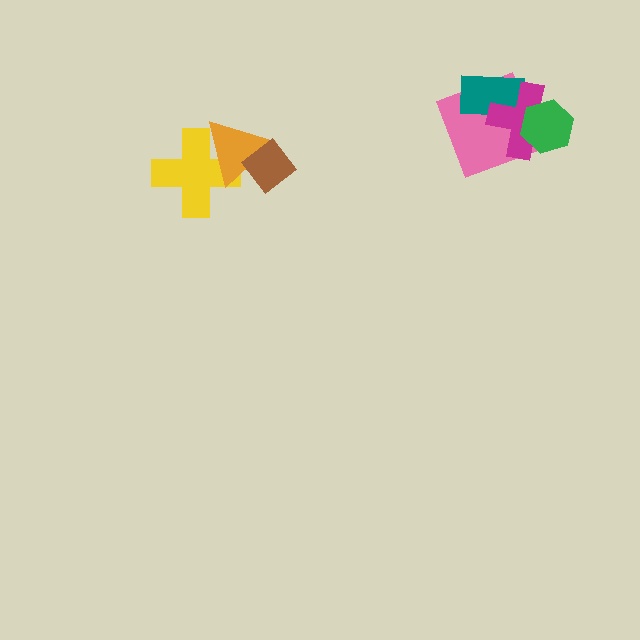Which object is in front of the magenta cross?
The green hexagon is in front of the magenta cross.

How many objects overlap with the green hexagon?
2 objects overlap with the green hexagon.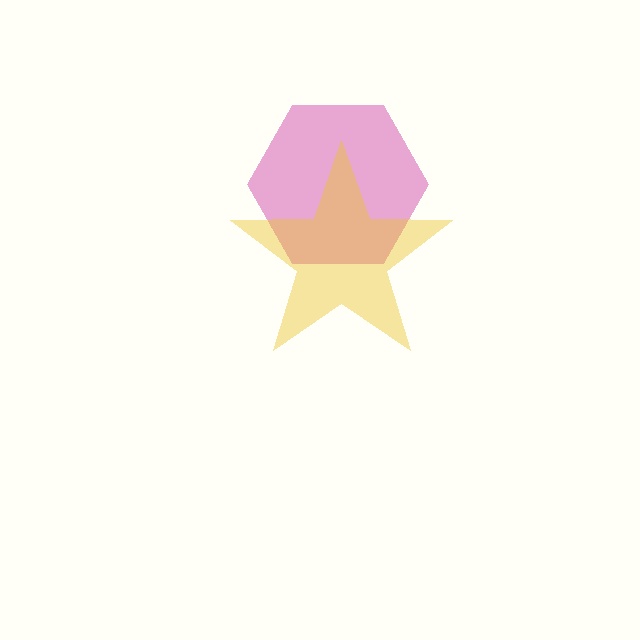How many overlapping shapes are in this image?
There are 2 overlapping shapes in the image.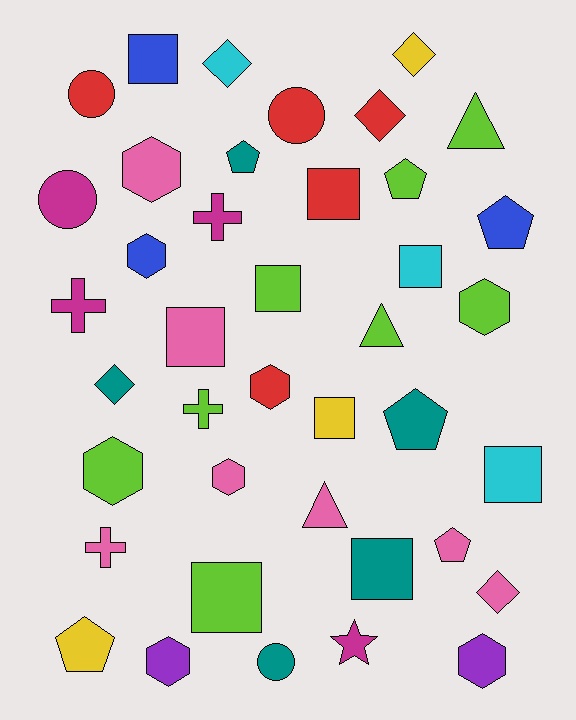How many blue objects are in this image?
There are 3 blue objects.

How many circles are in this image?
There are 4 circles.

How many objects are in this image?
There are 40 objects.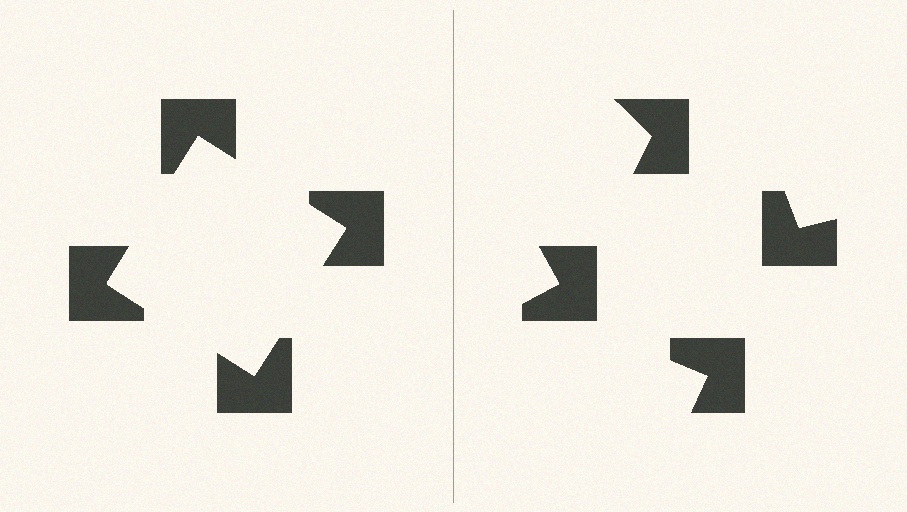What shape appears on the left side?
An illusory square.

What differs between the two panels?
The notched squares are positioned identically on both sides; only the wedge orientations differ. On the left they align to a square; on the right they are misaligned.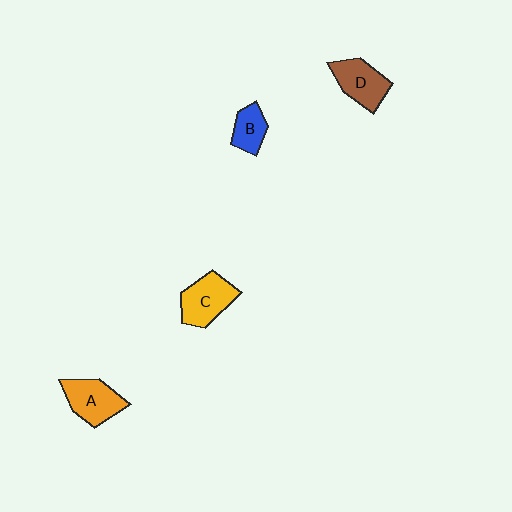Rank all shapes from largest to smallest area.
From largest to smallest: C (yellow), A (orange), D (brown), B (blue).